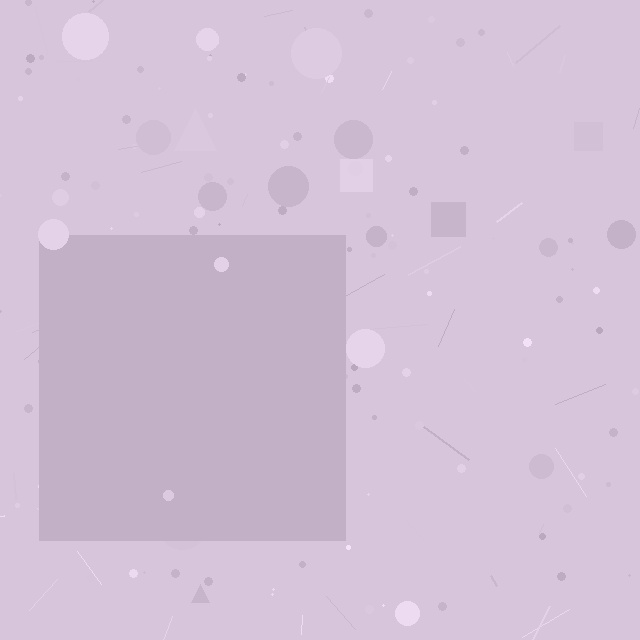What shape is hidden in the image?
A square is hidden in the image.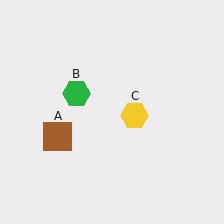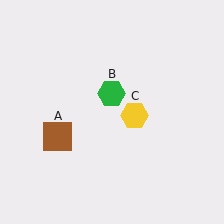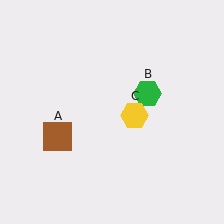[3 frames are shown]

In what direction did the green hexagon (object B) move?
The green hexagon (object B) moved right.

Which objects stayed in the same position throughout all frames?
Brown square (object A) and yellow hexagon (object C) remained stationary.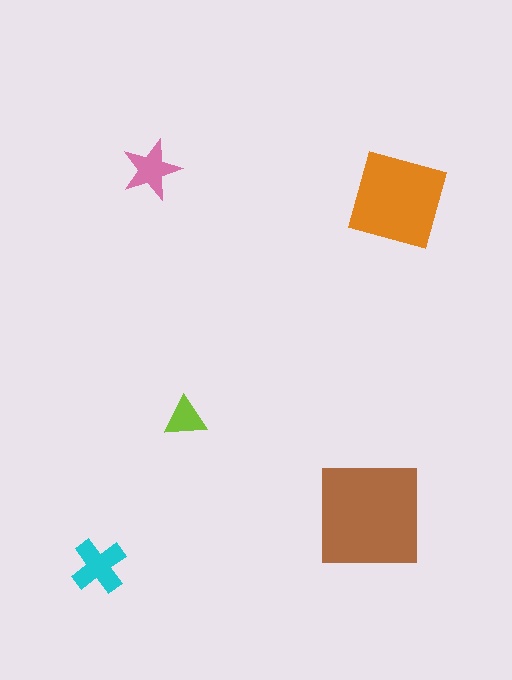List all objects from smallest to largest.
The lime triangle, the pink star, the cyan cross, the orange diamond, the brown square.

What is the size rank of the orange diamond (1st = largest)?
2nd.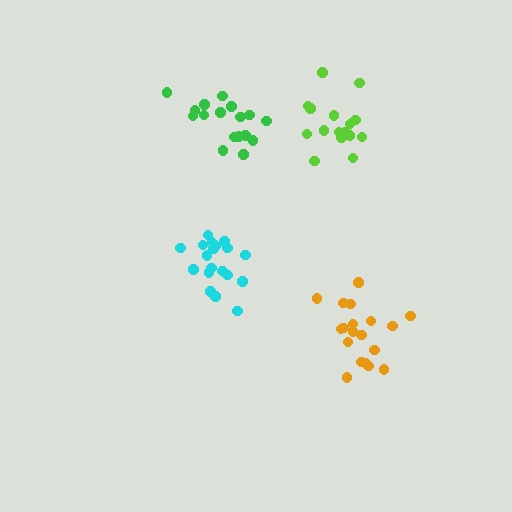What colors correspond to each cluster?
The clusters are colored: orange, green, lime, cyan.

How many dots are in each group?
Group 1: 19 dots, Group 2: 17 dots, Group 3: 16 dots, Group 4: 20 dots (72 total).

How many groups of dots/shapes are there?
There are 4 groups.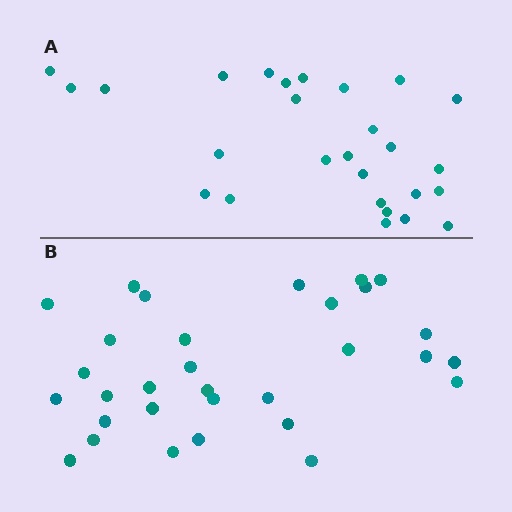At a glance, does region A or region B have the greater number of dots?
Region B (the bottom region) has more dots.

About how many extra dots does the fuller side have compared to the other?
Region B has about 4 more dots than region A.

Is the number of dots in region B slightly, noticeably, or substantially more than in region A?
Region B has only slightly more — the two regions are fairly close. The ratio is roughly 1.1 to 1.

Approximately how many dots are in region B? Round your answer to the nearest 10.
About 30 dots. (The exact count is 31, which rounds to 30.)